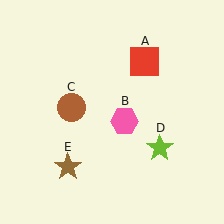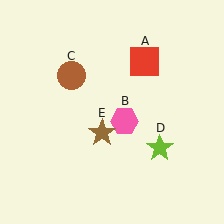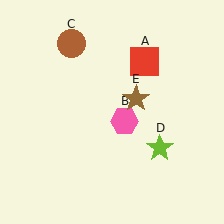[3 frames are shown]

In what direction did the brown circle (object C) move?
The brown circle (object C) moved up.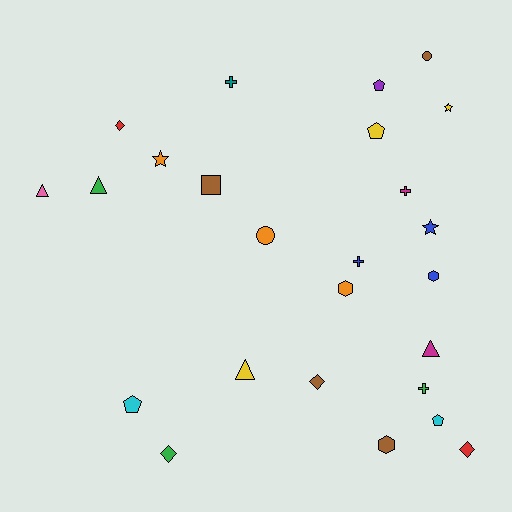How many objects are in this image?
There are 25 objects.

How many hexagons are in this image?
There are 3 hexagons.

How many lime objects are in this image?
There are no lime objects.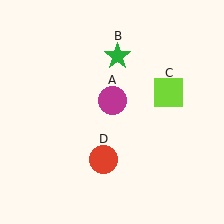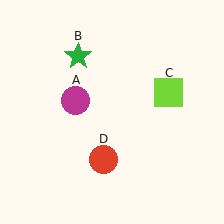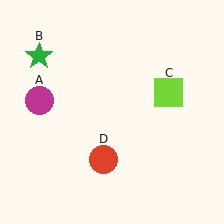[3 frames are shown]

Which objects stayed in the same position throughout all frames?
Lime square (object C) and red circle (object D) remained stationary.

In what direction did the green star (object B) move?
The green star (object B) moved left.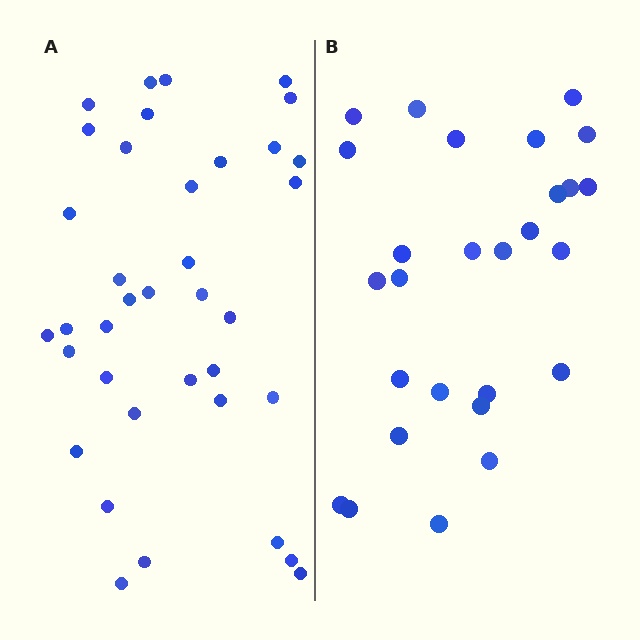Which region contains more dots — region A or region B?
Region A (the left region) has more dots.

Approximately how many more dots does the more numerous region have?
Region A has roughly 10 or so more dots than region B.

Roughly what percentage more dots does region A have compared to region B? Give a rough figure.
About 35% more.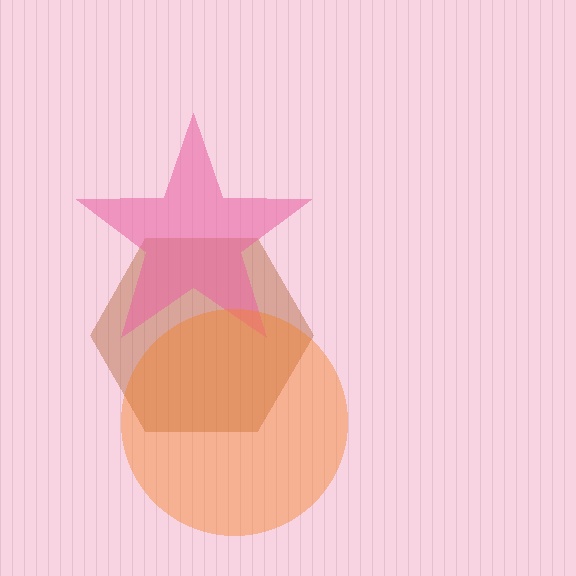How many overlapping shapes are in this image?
There are 3 overlapping shapes in the image.